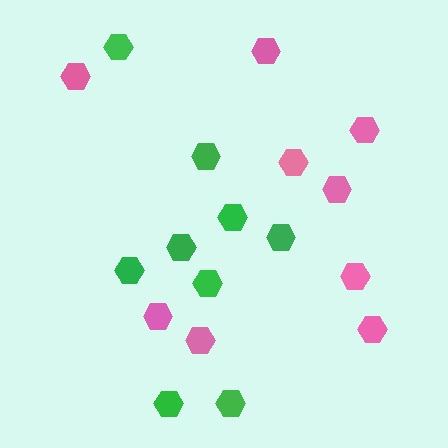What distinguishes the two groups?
There are 2 groups: one group of pink hexagons (9) and one group of green hexagons (9).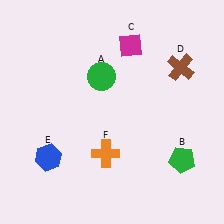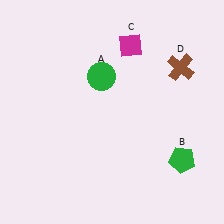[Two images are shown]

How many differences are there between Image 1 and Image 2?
There are 2 differences between the two images.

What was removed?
The blue hexagon (E), the orange cross (F) were removed in Image 2.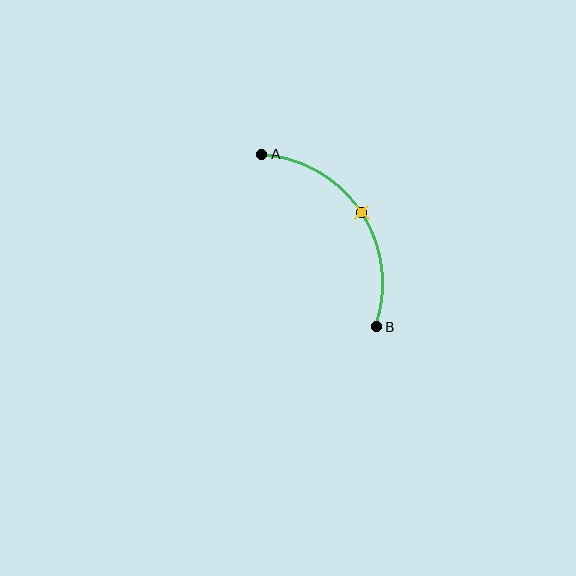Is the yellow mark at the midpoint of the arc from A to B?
Yes. The yellow mark lies on the arc at equal arc-length from both A and B — it is the arc midpoint.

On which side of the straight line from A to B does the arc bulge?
The arc bulges to the right of the straight line connecting A and B.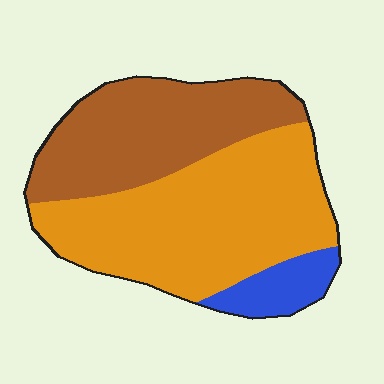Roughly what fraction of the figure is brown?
Brown covers around 35% of the figure.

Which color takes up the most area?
Orange, at roughly 55%.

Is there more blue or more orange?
Orange.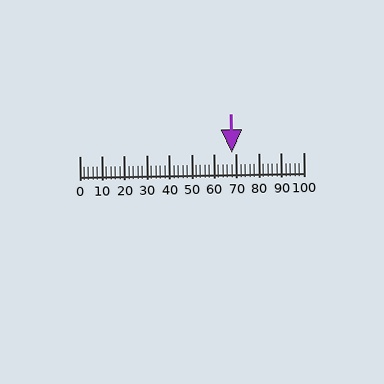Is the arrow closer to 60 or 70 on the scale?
The arrow is closer to 70.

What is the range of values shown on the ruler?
The ruler shows values from 0 to 100.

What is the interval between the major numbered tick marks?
The major tick marks are spaced 10 units apart.